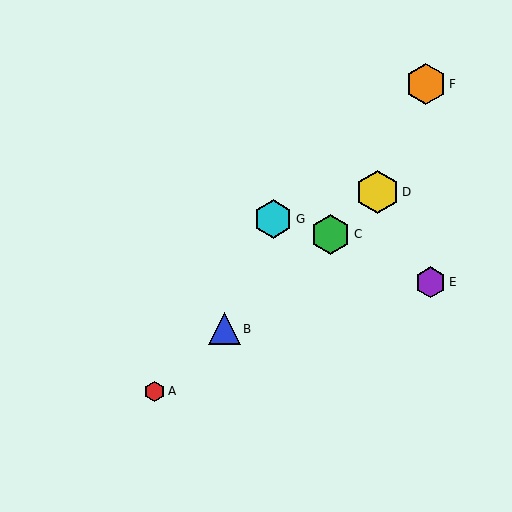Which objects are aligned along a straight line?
Objects A, B, C, D are aligned along a straight line.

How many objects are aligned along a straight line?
4 objects (A, B, C, D) are aligned along a straight line.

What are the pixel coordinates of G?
Object G is at (273, 219).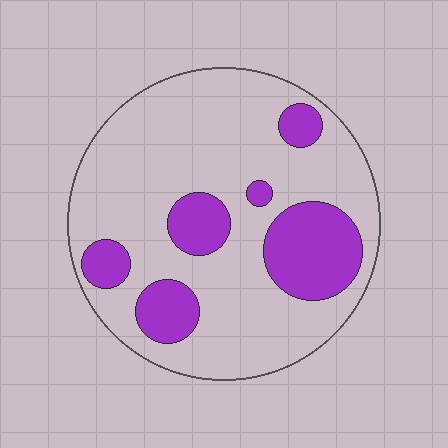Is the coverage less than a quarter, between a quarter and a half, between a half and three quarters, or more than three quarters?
Less than a quarter.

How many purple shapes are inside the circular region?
6.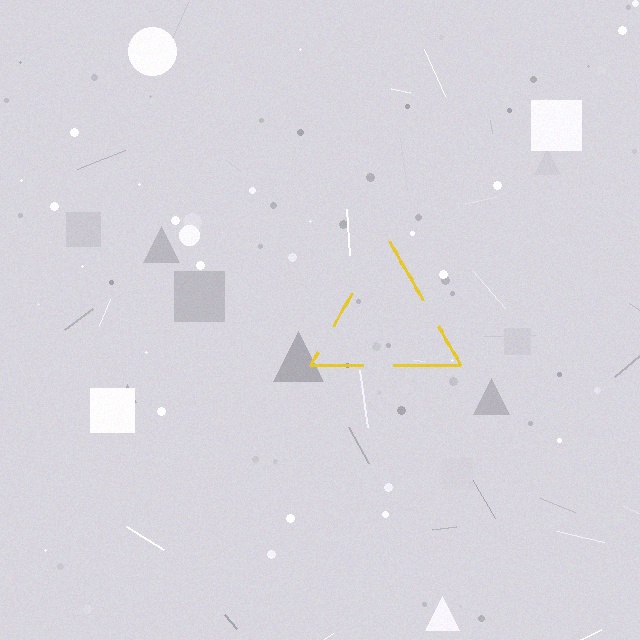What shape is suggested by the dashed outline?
The dashed outline suggests a triangle.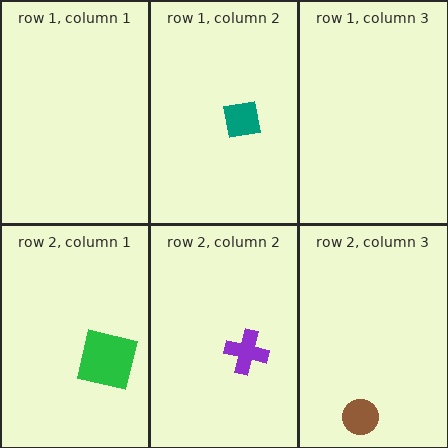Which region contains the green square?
The row 2, column 1 region.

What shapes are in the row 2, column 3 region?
The brown circle.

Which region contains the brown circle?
The row 2, column 3 region.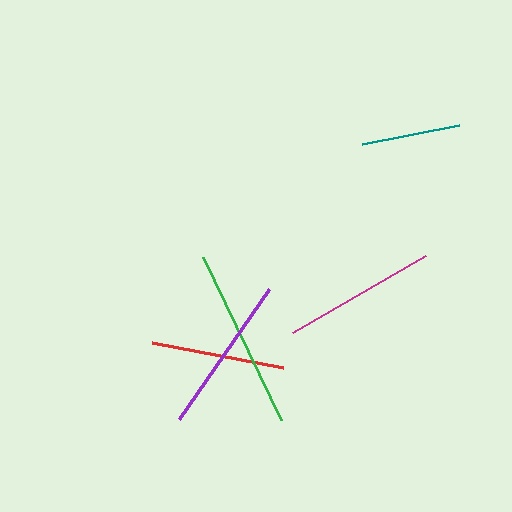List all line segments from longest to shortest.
From longest to shortest: green, purple, magenta, red, teal.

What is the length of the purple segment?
The purple segment is approximately 158 pixels long.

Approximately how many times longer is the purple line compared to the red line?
The purple line is approximately 1.2 times the length of the red line.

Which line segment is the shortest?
The teal line is the shortest at approximately 99 pixels.